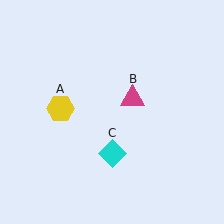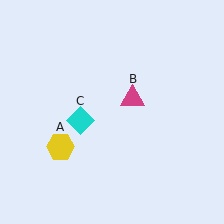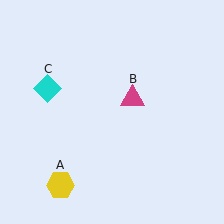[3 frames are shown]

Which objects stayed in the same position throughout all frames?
Magenta triangle (object B) remained stationary.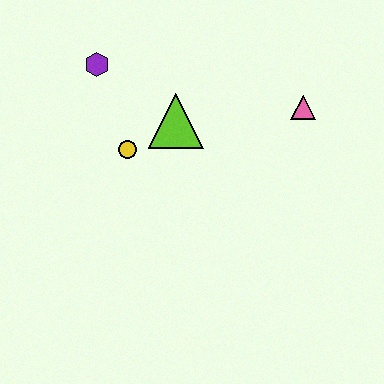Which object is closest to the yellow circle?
The lime triangle is closest to the yellow circle.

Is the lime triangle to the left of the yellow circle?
No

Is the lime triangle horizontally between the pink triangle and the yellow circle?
Yes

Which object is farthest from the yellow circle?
The pink triangle is farthest from the yellow circle.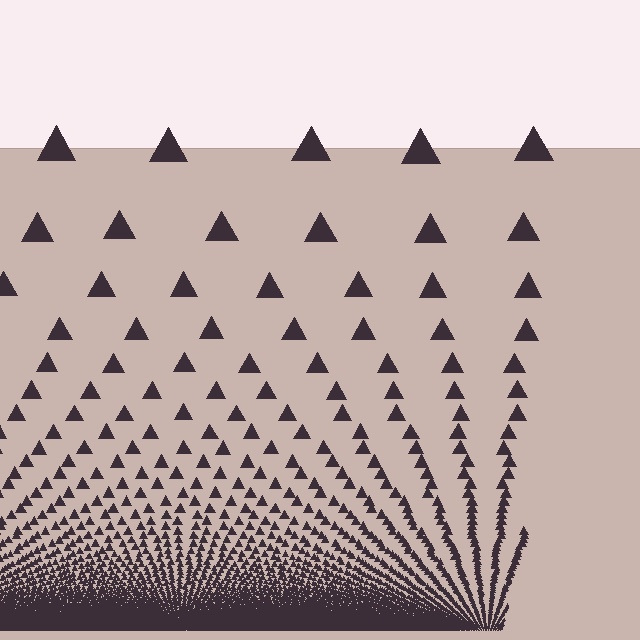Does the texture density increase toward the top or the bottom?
Density increases toward the bottom.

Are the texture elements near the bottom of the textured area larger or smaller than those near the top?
Smaller. The gradient is inverted — elements near the bottom are smaller and denser.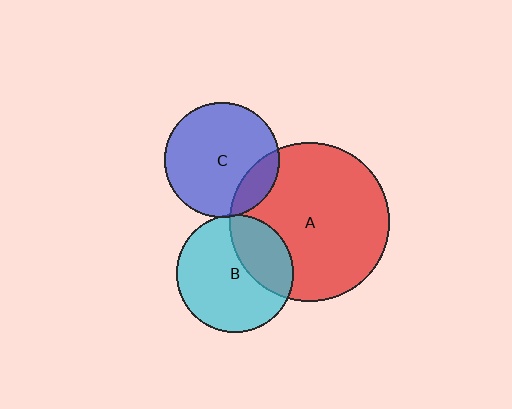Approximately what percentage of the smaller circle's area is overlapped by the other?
Approximately 30%.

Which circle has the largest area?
Circle A (red).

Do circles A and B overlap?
Yes.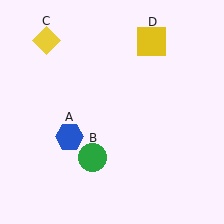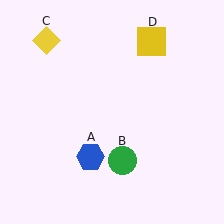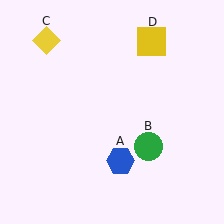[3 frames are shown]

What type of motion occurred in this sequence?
The blue hexagon (object A), green circle (object B) rotated counterclockwise around the center of the scene.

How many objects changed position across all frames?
2 objects changed position: blue hexagon (object A), green circle (object B).